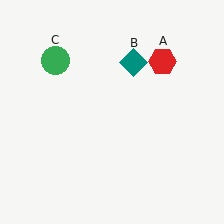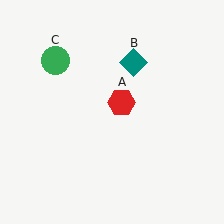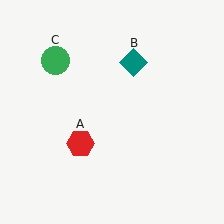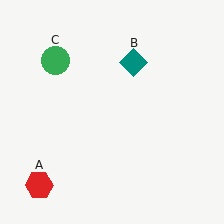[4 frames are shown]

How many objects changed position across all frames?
1 object changed position: red hexagon (object A).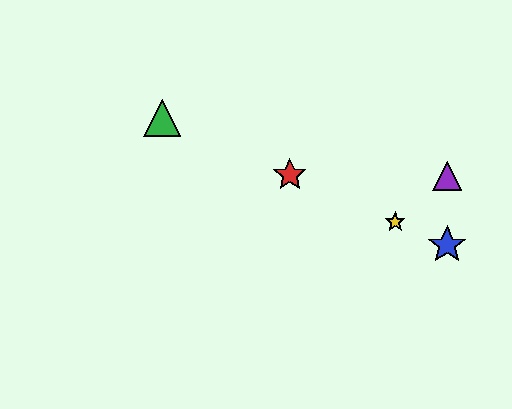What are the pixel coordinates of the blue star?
The blue star is at (447, 245).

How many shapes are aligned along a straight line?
4 shapes (the red star, the blue star, the green triangle, the yellow star) are aligned along a straight line.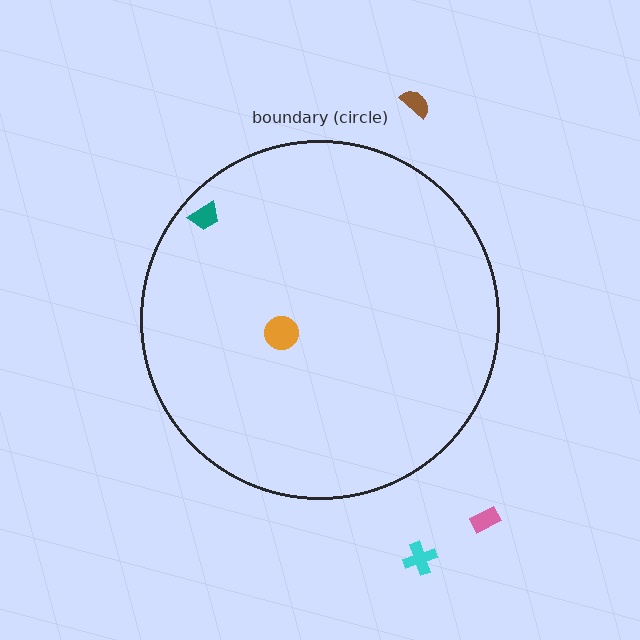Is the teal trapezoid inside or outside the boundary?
Inside.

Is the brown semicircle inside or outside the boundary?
Outside.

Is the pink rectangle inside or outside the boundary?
Outside.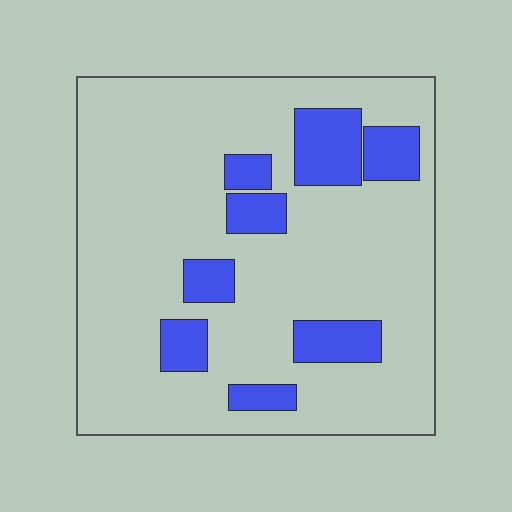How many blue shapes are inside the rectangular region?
8.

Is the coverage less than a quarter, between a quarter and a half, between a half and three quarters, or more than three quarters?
Less than a quarter.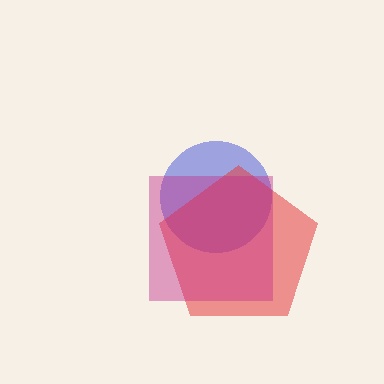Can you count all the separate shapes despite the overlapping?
Yes, there are 3 separate shapes.